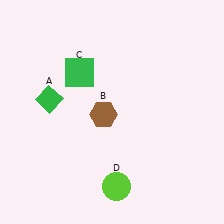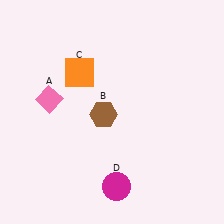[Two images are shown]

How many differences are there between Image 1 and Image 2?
There are 3 differences between the two images.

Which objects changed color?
A changed from green to pink. C changed from green to orange. D changed from lime to magenta.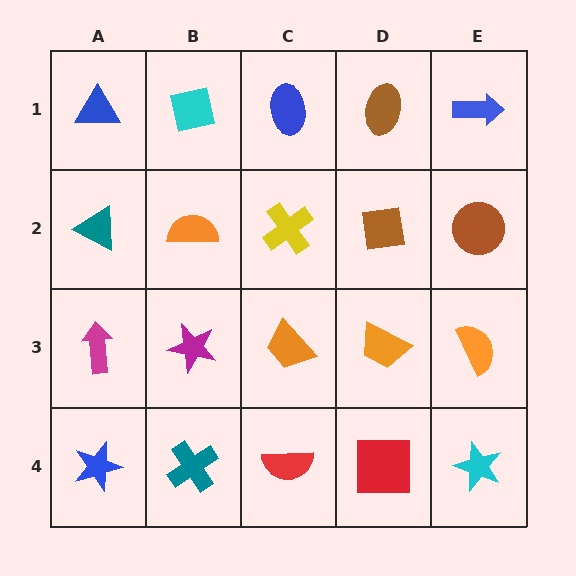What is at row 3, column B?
A magenta star.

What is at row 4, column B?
A teal cross.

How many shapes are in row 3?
5 shapes.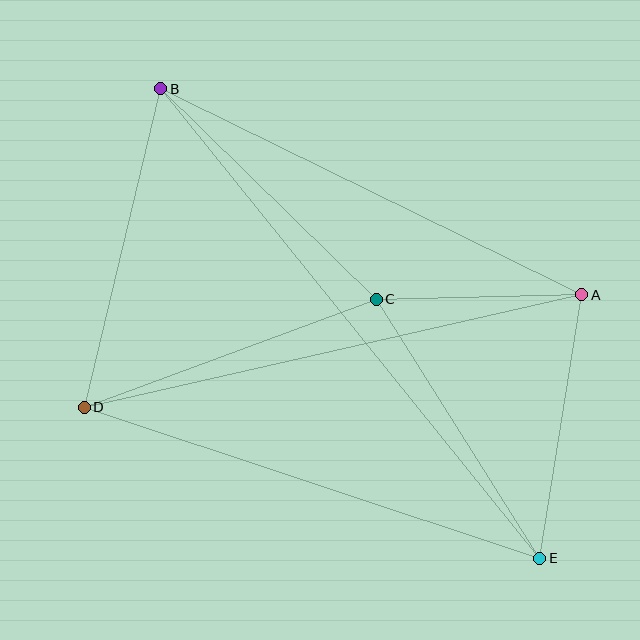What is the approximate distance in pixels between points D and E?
The distance between D and E is approximately 480 pixels.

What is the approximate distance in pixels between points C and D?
The distance between C and D is approximately 311 pixels.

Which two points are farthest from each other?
Points B and E are farthest from each other.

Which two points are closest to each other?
Points A and C are closest to each other.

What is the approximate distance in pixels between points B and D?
The distance between B and D is approximately 327 pixels.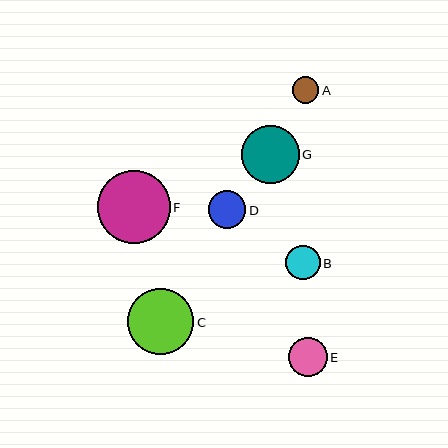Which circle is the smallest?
Circle A is the smallest with a size of approximately 27 pixels.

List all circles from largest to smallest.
From largest to smallest: F, C, G, E, D, B, A.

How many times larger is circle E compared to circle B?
Circle E is approximately 1.1 times the size of circle B.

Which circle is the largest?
Circle F is the largest with a size of approximately 73 pixels.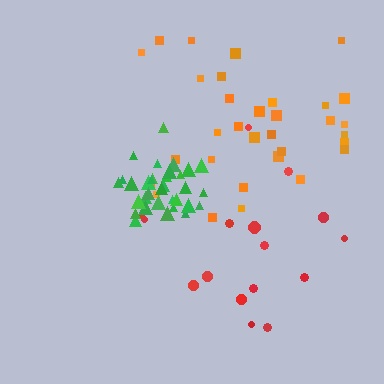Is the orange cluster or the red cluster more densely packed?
Orange.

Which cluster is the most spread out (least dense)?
Red.